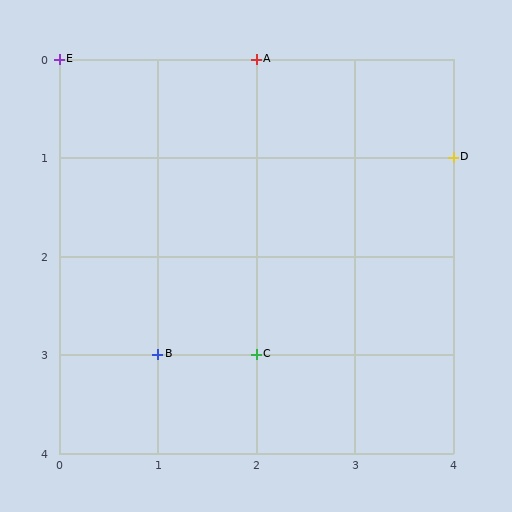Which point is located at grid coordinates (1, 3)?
Point B is at (1, 3).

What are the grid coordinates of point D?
Point D is at grid coordinates (4, 1).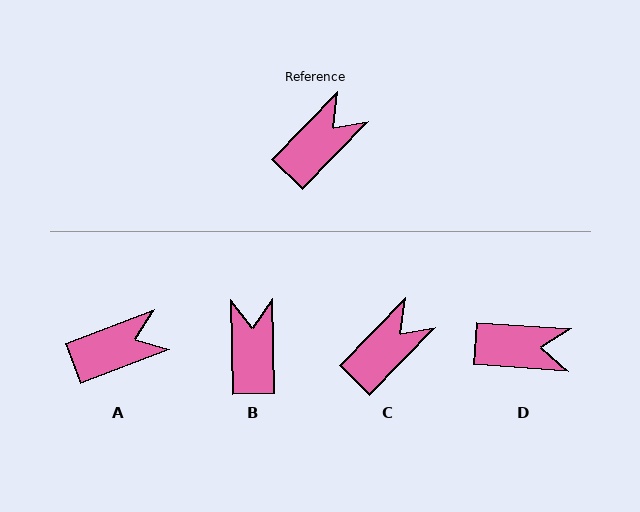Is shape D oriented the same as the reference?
No, it is off by about 50 degrees.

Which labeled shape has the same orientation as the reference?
C.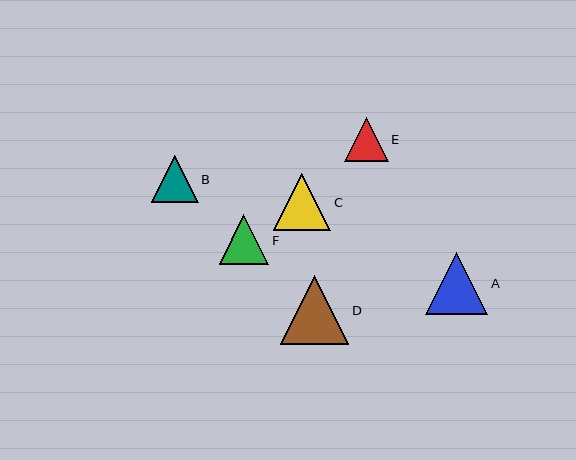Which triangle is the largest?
Triangle D is the largest with a size of approximately 68 pixels.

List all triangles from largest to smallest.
From largest to smallest: D, A, C, F, B, E.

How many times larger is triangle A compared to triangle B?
Triangle A is approximately 1.3 times the size of triangle B.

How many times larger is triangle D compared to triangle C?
Triangle D is approximately 1.2 times the size of triangle C.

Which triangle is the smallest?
Triangle E is the smallest with a size of approximately 43 pixels.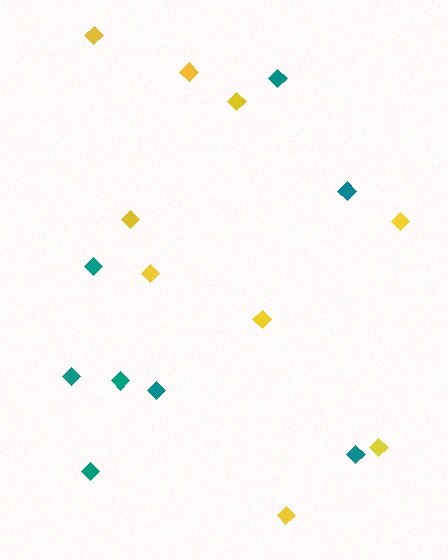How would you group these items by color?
There are 2 groups: one group of yellow diamonds (9) and one group of teal diamonds (8).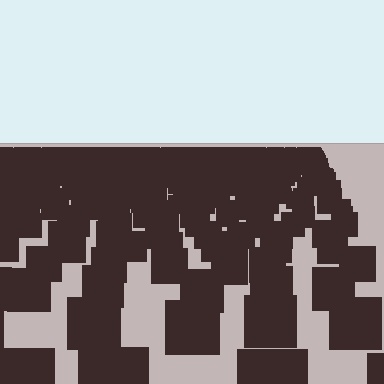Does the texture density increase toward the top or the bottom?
Density increases toward the top.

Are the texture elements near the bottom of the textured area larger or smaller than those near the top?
Larger. Near the bottom, elements are closer to the viewer and appear at a bigger on-screen size.